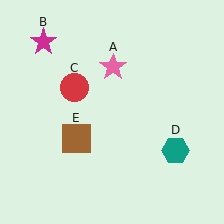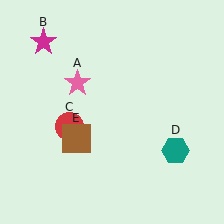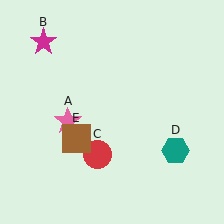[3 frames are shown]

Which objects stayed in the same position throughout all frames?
Magenta star (object B) and teal hexagon (object D) and brown square (object E) remained stationary.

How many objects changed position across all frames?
2 objects changed position: pink star (object A), red circle (object C).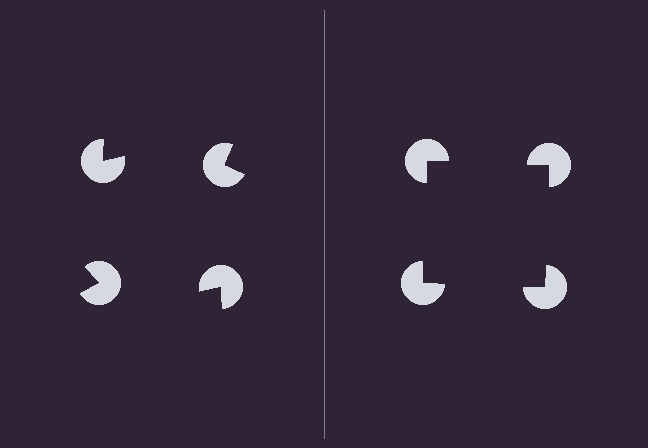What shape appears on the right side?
An illusory square.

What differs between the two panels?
The pac-man discs are positioned identically on both sides; only the wedge orientations differ. On the right they align to a square; on the left they are misaligned.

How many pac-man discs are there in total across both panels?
8 — 4 on each side.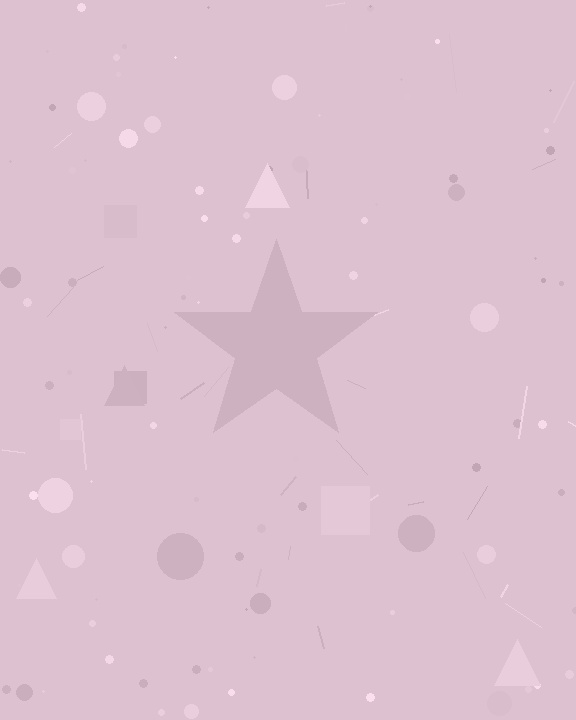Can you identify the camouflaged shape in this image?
The camouflaged shape is a star.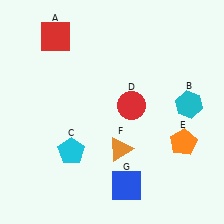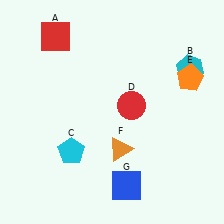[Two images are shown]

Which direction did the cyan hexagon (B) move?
The cyan hexagon (B) moved up.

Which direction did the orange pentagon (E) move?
The orange pentagon (E) moved up.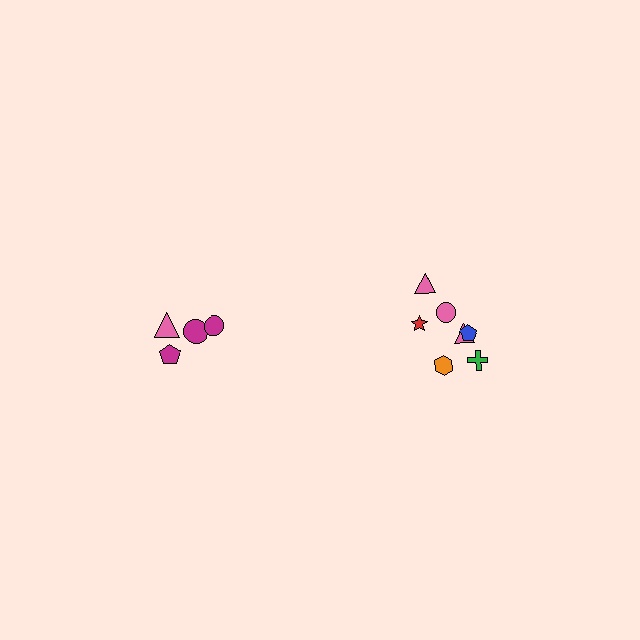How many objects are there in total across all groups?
There are 11 objects.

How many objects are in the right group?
There are 7 objects.